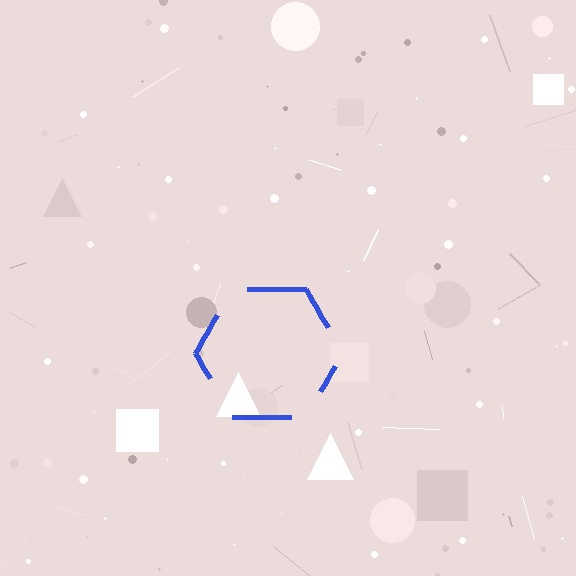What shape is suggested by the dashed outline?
The dashed outline suggests a hexagon.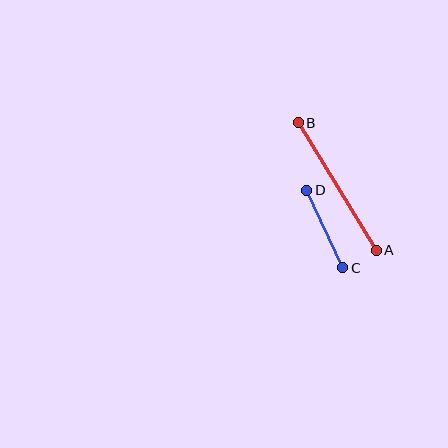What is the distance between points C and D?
The distance is approximately 86 pixels.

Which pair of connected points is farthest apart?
Points A and B are farthest apart.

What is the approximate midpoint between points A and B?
The midpoint is at approximately (337, 187) pixels.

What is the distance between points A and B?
The distance is approximately 150 pixels.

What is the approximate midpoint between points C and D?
The midpoint is at approximately (325, 229) pixels.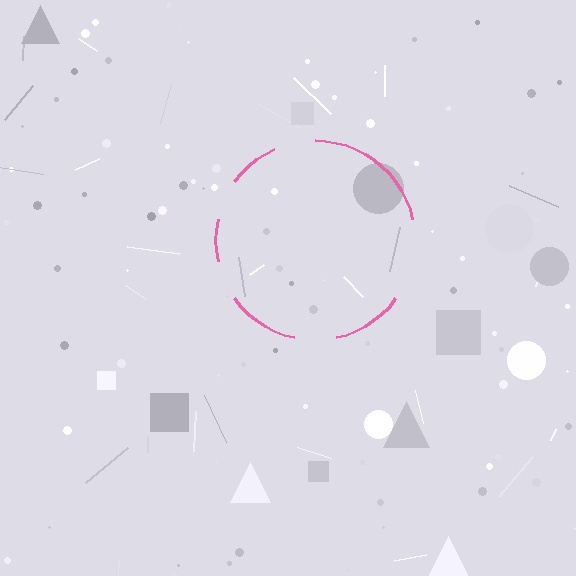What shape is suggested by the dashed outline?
The dashed outline suggests a circle.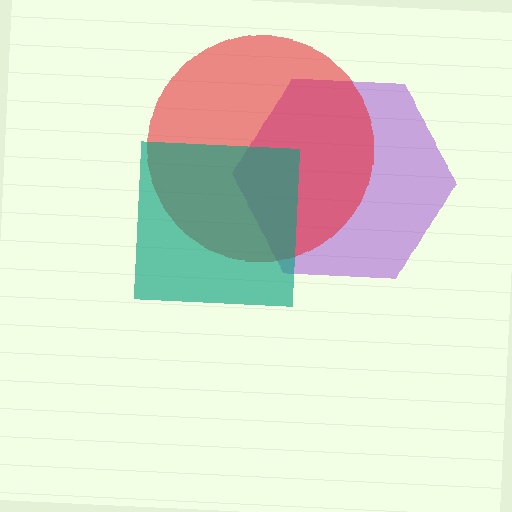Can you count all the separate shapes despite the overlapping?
Yes, there are 3 separate shapes.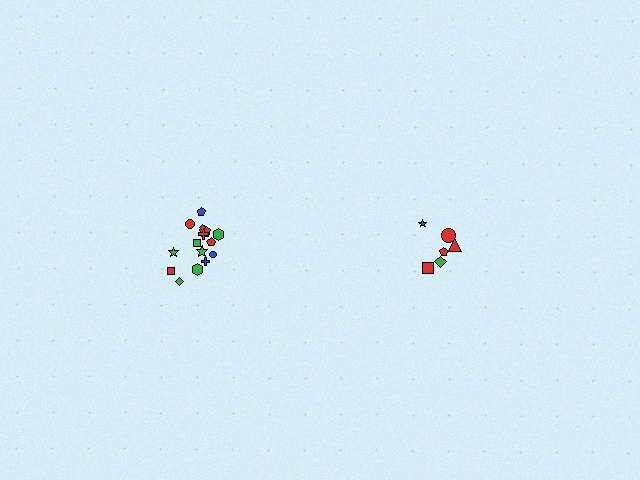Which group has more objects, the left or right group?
The left group.